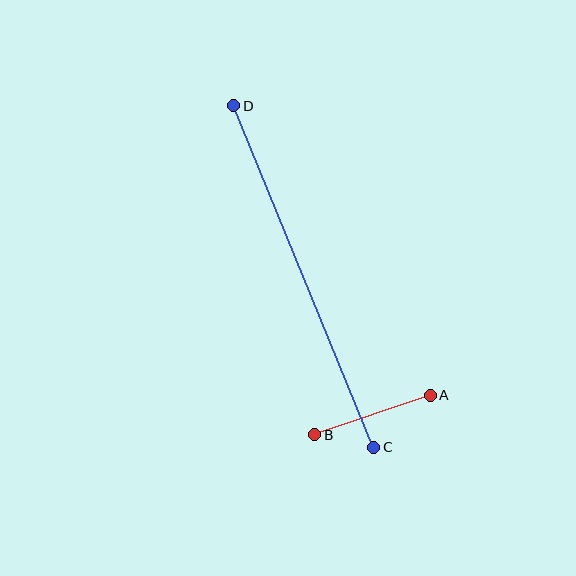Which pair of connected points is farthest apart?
Points C and D are farthest apart.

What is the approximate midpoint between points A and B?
The midpoint is at approximately (373, 415) pixels.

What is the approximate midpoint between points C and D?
The midpoint is at approximately (304, 277) pixels.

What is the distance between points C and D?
The distance is approximately 369 pixels.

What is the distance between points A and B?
The distance is approximately 122 pixels.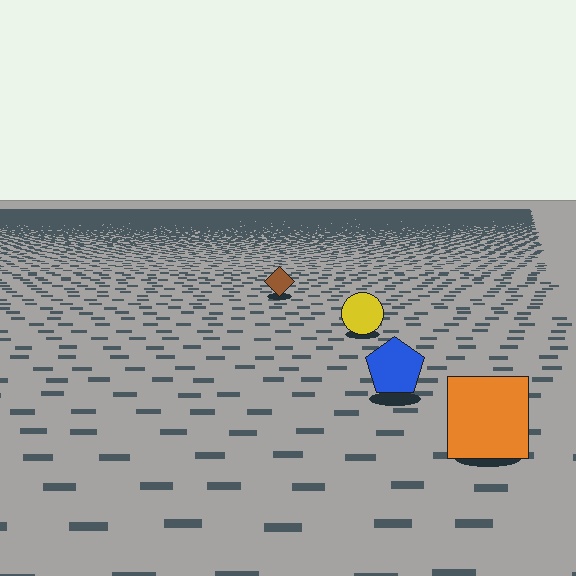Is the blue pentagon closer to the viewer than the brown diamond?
Yes. The blue pentagon is closer — you can tell from the texture gradient: the ground texture is coarser near it.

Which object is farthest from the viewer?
The brown diamond is farthest from the viewer. It appears smaller and the ground texture around it is denser.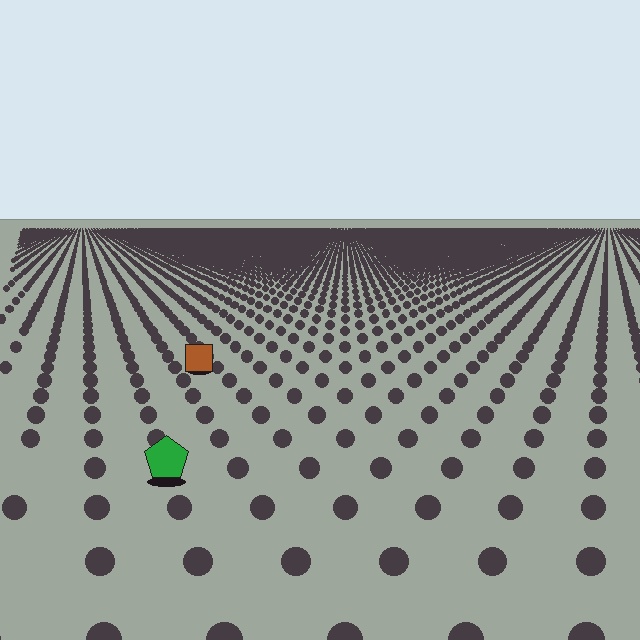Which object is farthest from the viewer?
The brown square is farthest from the viewer. It appears smaller and the ground texture around it is denser.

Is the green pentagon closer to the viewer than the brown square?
Yes. The green pentagon is closer — you can tell from the texture gradient: the ground texture is coarser near it.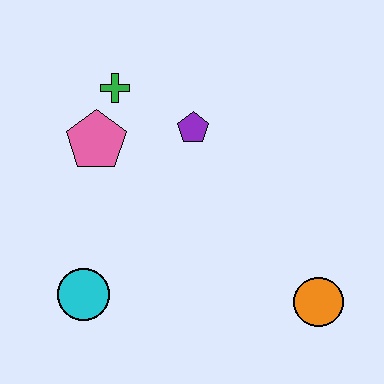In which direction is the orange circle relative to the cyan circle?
The orange circle is to the right of the cyan circle.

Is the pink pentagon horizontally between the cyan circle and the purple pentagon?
Yes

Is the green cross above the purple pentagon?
Yes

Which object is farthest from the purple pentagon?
The orange circle is farthest from the purple pentagon.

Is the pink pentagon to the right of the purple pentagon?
No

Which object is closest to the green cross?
The pink pentagon is closest to the green cross.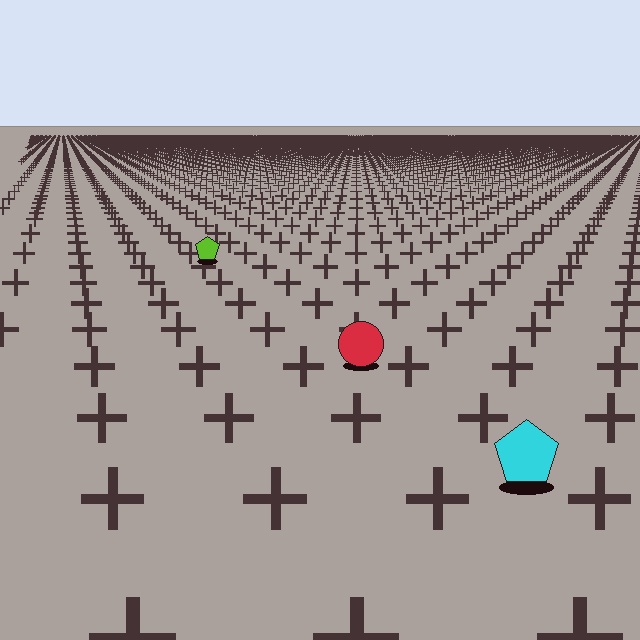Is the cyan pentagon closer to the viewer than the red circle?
Yes. The cyan pentagon is closer — you can tell from the texture gradient: the ground texture is coarser near it.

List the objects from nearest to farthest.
From nearest to farthest: the cyan pentagon, the red circle, the lime pentagon.